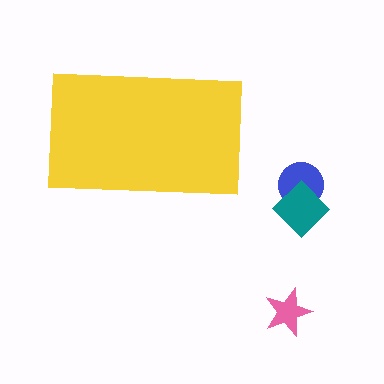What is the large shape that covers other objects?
A yellow rectangle.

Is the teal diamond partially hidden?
No, the teal diamond is fully visible.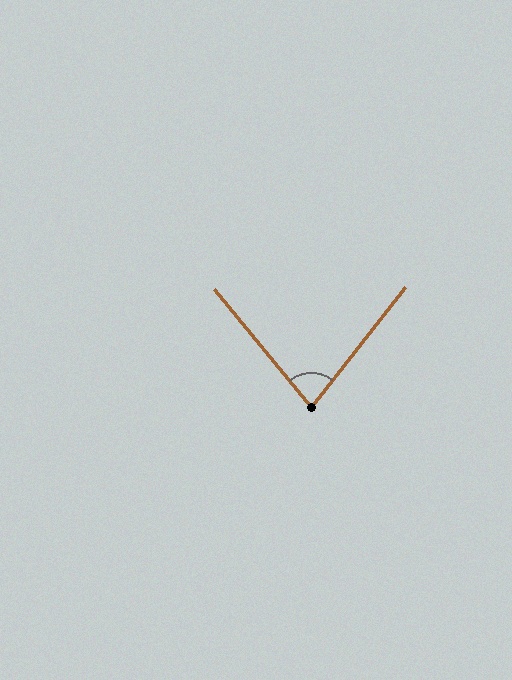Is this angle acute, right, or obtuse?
It is acute.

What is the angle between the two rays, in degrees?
Approximately 77 degrees.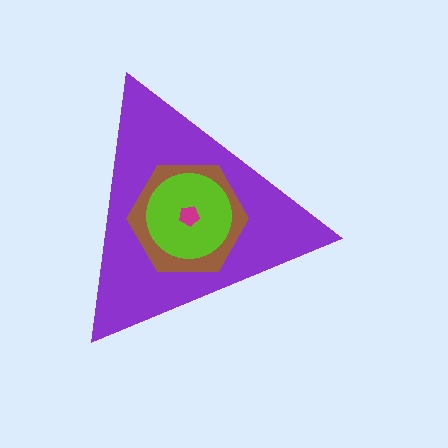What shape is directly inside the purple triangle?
The brown hexagon.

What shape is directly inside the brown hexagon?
The lime circle.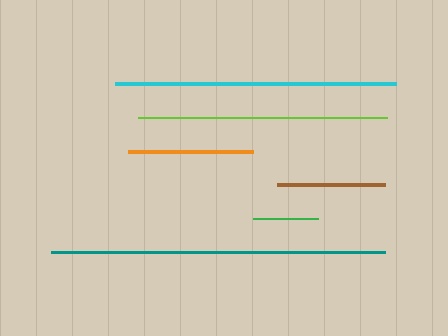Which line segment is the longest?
The teal line is the longest at approximately 333 pixels.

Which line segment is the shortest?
The green line is the shortest at approximately 66 pixels.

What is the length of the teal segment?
The teal segment is approximately 333 pixels long.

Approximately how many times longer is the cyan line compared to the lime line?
The cyan line is approximately 1.1 times the length of the lime line.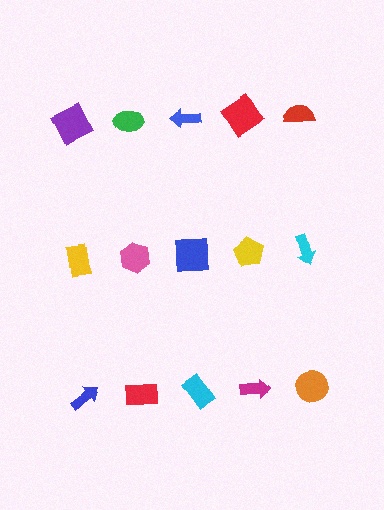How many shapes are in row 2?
5 shapes.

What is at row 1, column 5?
A red semicircle.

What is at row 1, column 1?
A purple square.